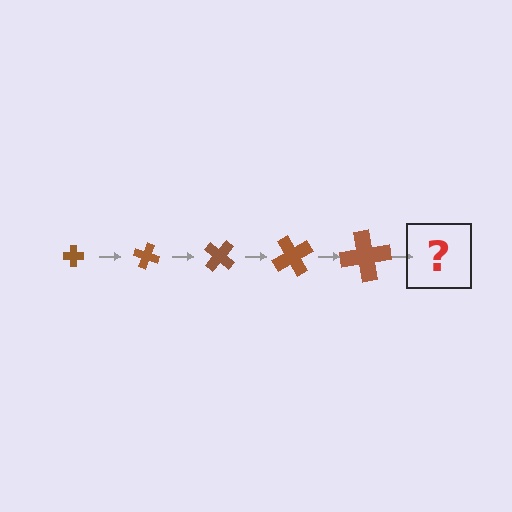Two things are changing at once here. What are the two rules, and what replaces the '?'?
The two rules are that the cross grows larger each step and it rotates 20 degrees each step. The '?' should be a cross, larger than the previous one and rotated 100 degrees from the start.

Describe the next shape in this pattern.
It should be a cross, larger than the previous one and rotated 100 degrees from the start.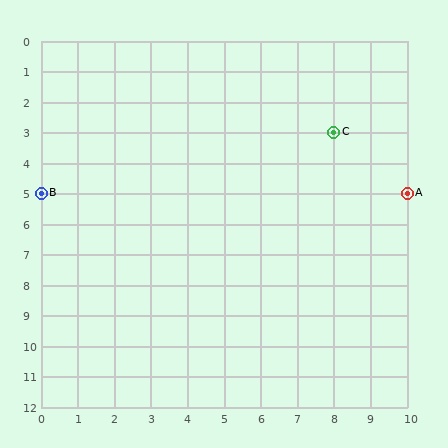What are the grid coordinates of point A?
Point A is at grid coordinates (10, 5).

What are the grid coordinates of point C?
Point C is at grid coordinates (8, 3).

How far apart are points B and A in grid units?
Points B and A are 10 columns apart.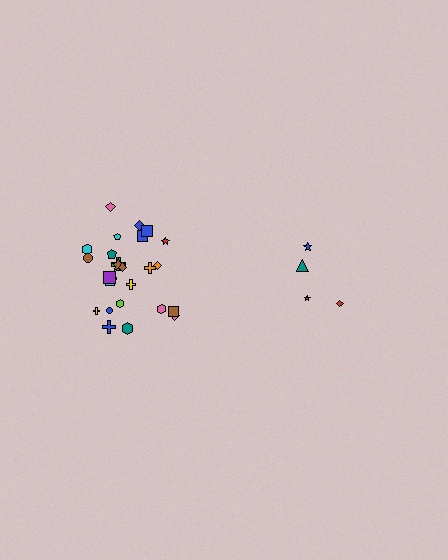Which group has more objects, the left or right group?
The left group.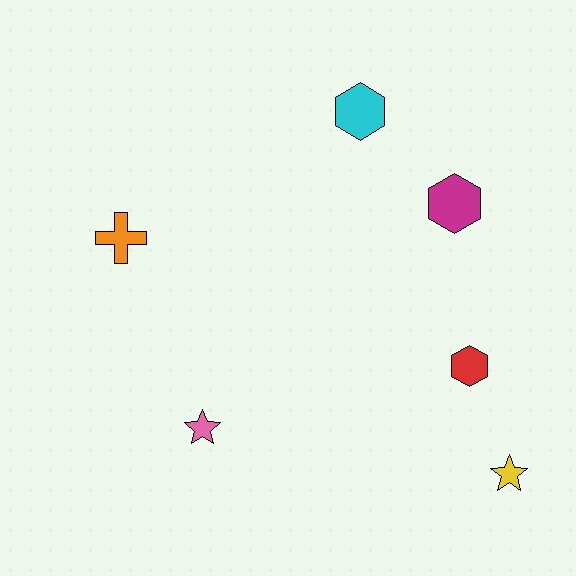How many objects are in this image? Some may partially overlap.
There are 6 objects.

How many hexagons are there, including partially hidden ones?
There are 3 hexagons.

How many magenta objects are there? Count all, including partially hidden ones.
There is 1 magenta object.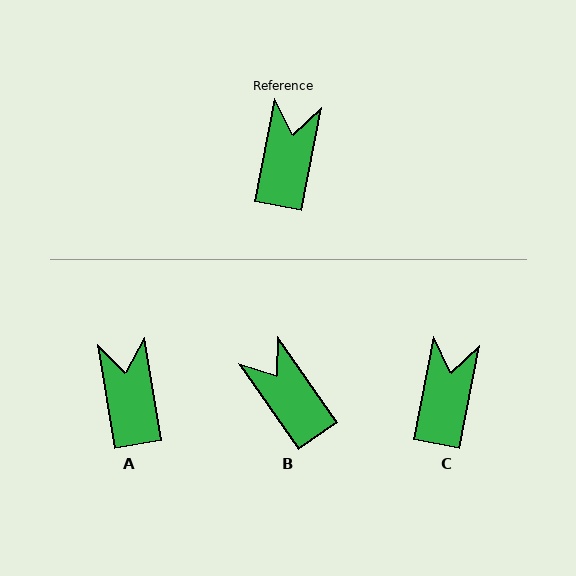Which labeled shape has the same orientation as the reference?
C.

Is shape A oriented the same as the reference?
No, it is off by about 20 degrees.